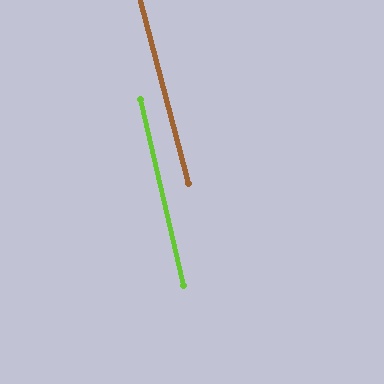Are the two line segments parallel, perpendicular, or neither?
Parallel — their directions differ by only 1.7°.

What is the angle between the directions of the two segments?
Approximately 2 degrees.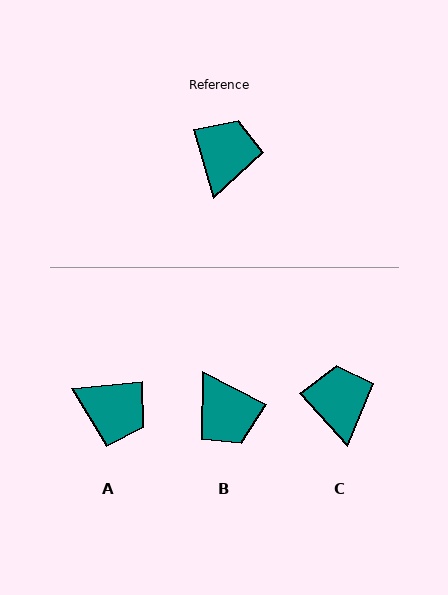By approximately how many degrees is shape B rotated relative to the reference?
Approximately 134 degrees clockwise.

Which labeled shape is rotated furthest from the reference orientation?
B, about 134 degrees away.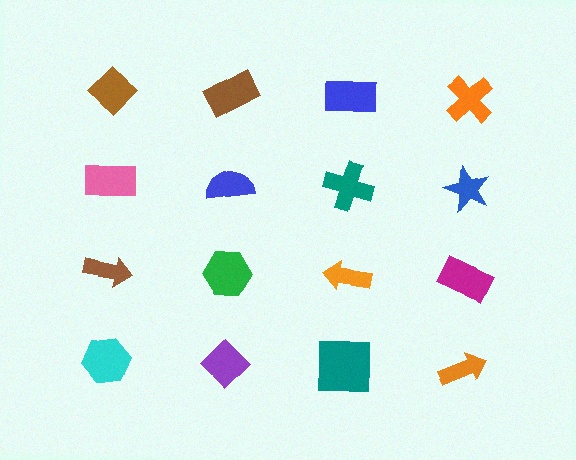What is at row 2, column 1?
A pink rectangle.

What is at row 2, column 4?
A blue star.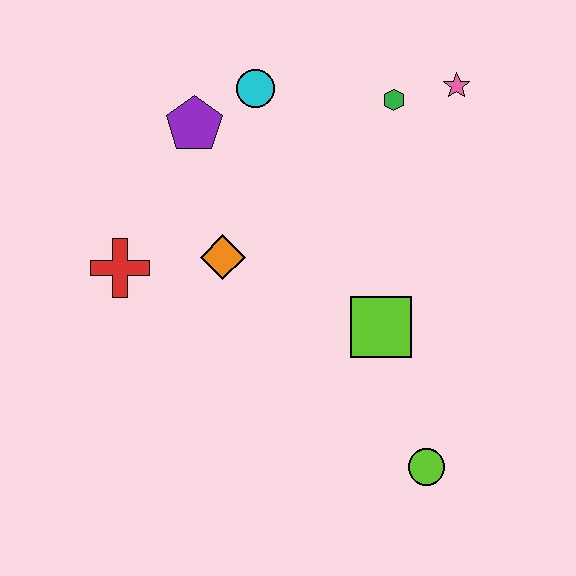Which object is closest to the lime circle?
The lime square is closest to the lime circle.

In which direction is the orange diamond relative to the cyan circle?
The orange diamond is below the cyan circle.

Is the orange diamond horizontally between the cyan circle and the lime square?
No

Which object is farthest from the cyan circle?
The lime circle is farthest from the cyan circle.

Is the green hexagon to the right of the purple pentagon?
Yes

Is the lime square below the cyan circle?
Yes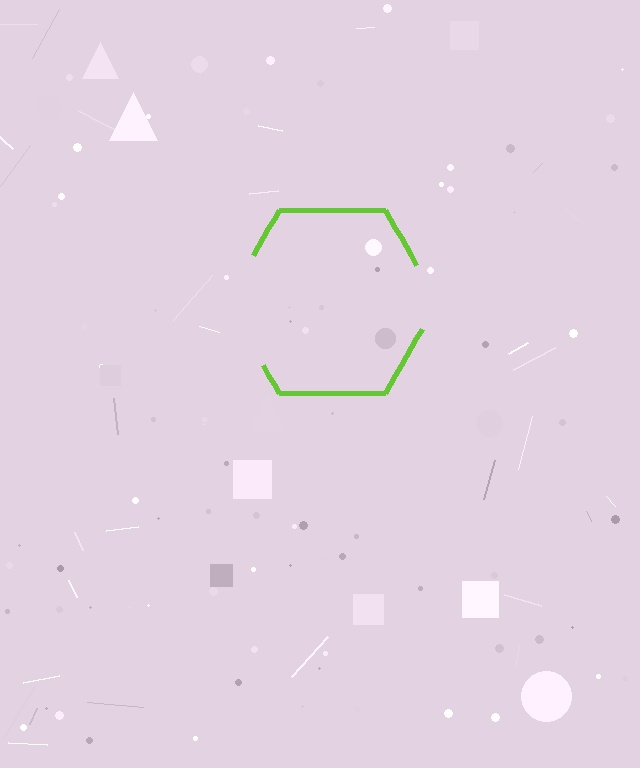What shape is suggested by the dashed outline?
The dashed outline suggests a hexagon.